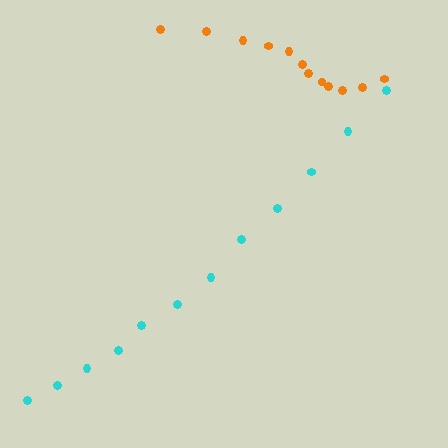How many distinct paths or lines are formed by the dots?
There are 2 distinct paths.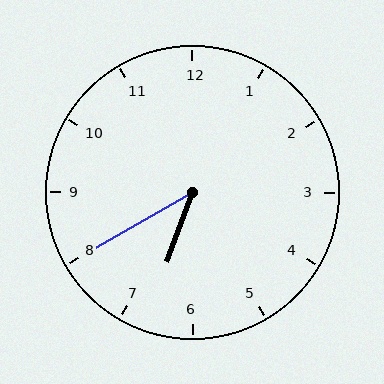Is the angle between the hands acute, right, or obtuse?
It is acute.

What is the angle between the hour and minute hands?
Approximately 40 degrees.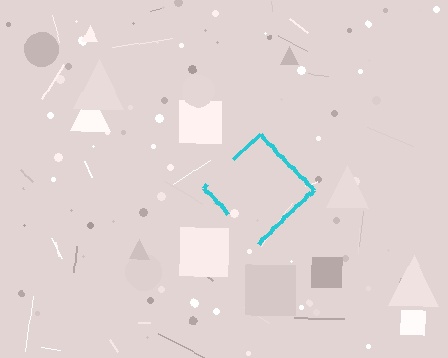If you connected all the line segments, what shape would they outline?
They would outline a diamond.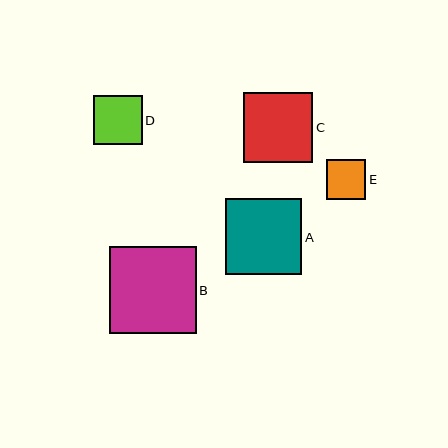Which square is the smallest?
Square E is the smallest with a size of approximately 39 pixels.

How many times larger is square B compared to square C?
Square B is approximately 1.2 times the size of square C.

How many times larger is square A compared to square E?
Square A is approximately 1.9 times the size of square E.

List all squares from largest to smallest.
From largest to smallest: B, A, C, D, E.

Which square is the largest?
Square B is the largest with a size of approximately 87 pixels.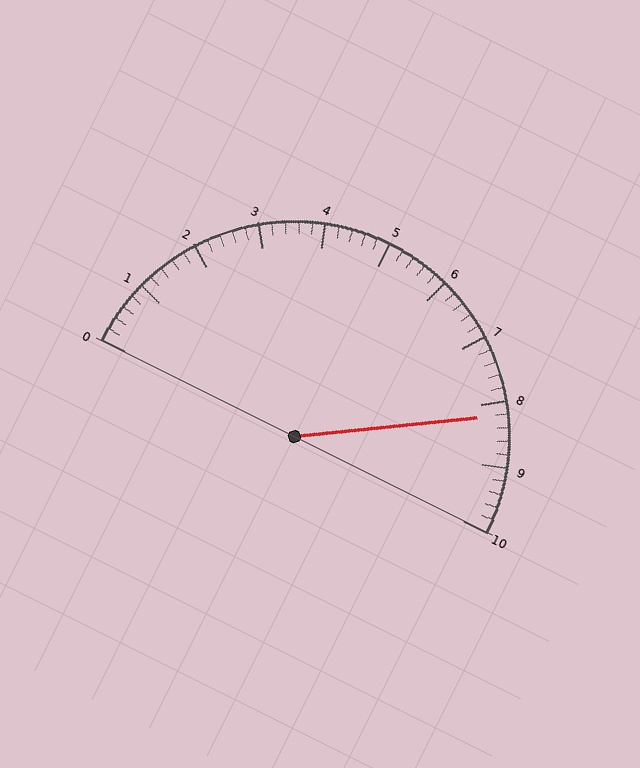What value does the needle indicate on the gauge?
The needle indicates approximately 8.2.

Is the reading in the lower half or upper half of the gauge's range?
The reading is in the upper half of the range (0 to 10).